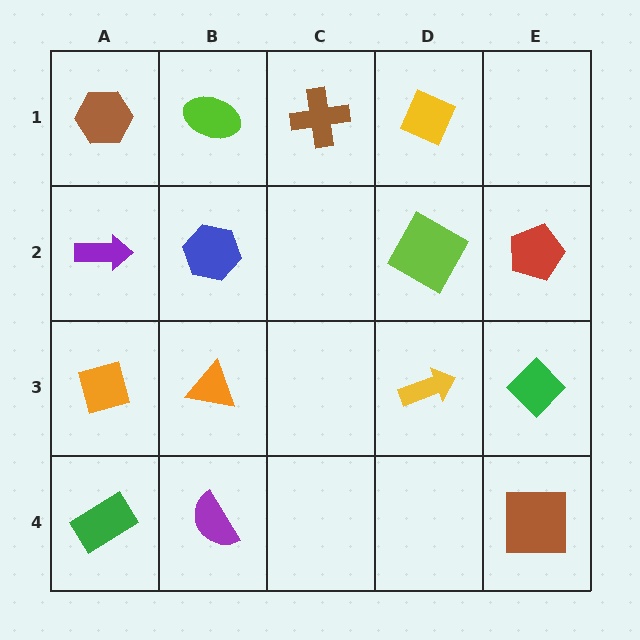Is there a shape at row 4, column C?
No, that cell is empty.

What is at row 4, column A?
A green rectangle.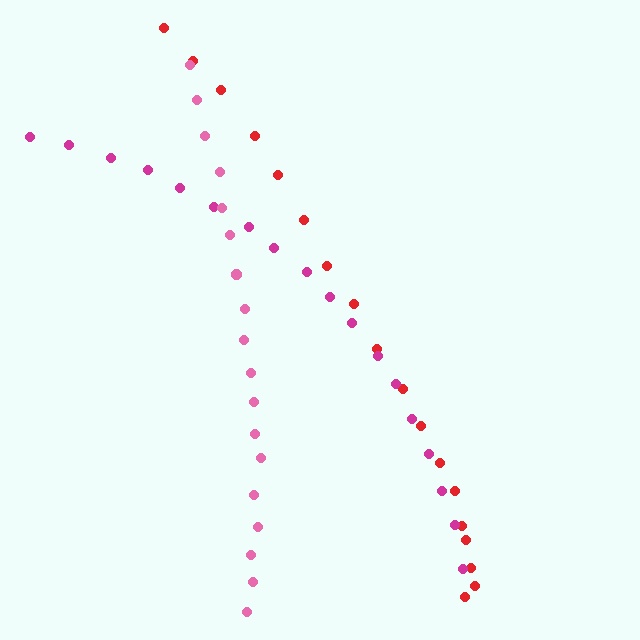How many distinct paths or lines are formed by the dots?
There are 3 distinct paths.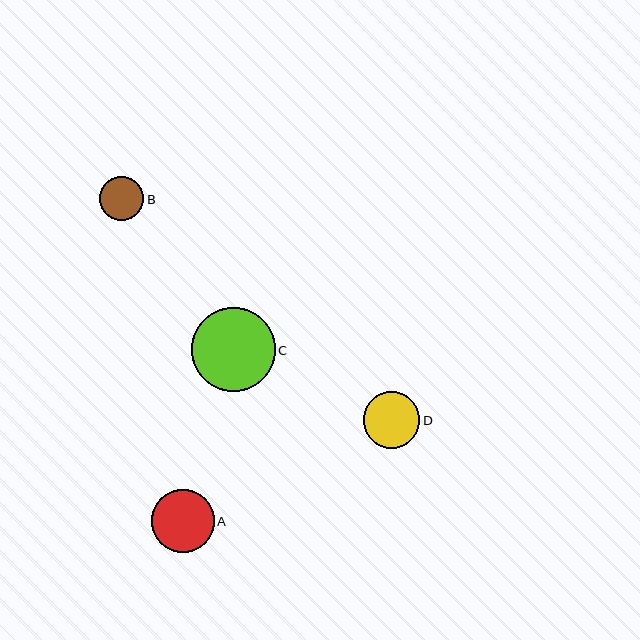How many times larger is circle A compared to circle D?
Circle A is approximately 1.1 times the size of circle D.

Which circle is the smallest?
Circle B is the smallest with a size of approximately 44 pixels.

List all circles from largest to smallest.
From largest to smallest: C, A, D, B.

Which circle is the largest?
Circle C is the largest with a size of approximately 83 pixels.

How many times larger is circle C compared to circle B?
Circle C is approximately 1.9 times the size of circle B.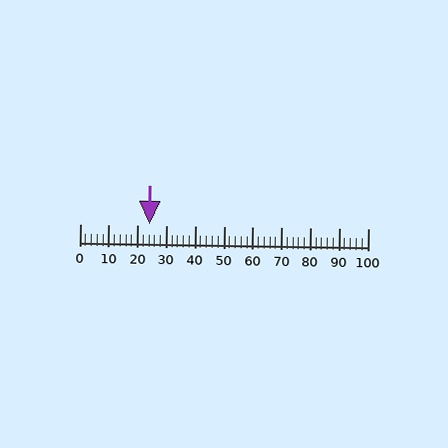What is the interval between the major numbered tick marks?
The major tick marks are spaced 10 units apart.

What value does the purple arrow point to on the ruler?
The purple arrow points to approximately 24.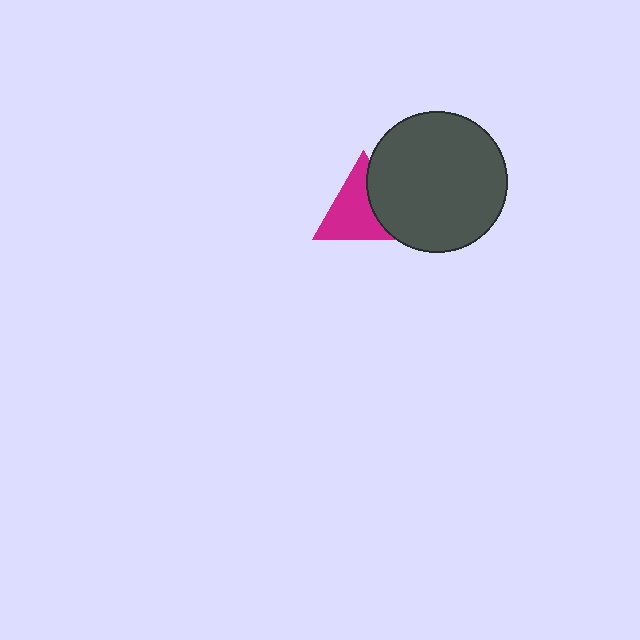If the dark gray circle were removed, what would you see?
You would see the complete magenta triangle.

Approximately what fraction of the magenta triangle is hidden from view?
Roughly 34% of the magenta triangle is hidden behind the dark gray circle.